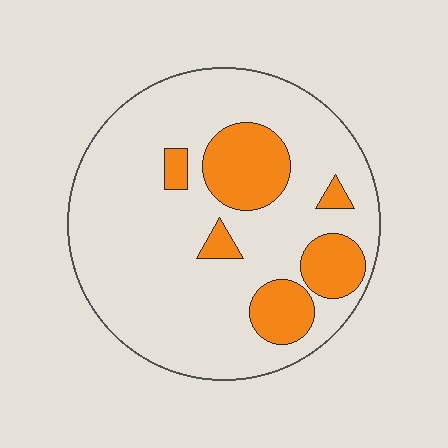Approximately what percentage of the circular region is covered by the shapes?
Approximately 20%.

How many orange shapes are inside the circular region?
6.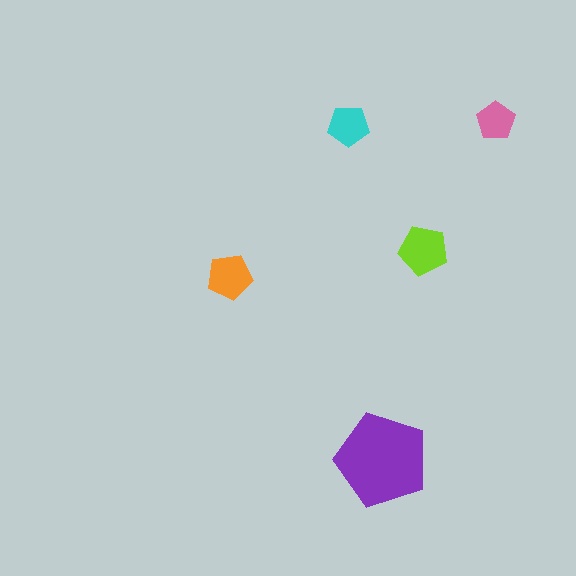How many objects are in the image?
There are 5 objects in the image.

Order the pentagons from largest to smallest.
the purple one, the lime one, the orange one, the cyan one, the pink one.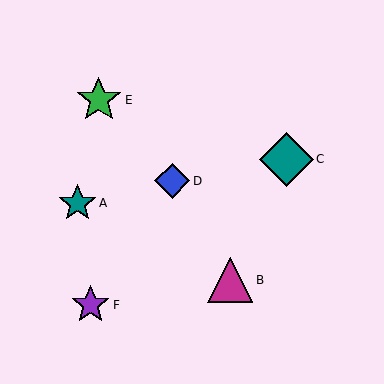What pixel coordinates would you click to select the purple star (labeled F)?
Click at (91, 305) to select the purple star F.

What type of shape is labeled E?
Shape E is a green star.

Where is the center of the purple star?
The center of the purple star is at (91, 305).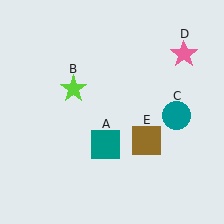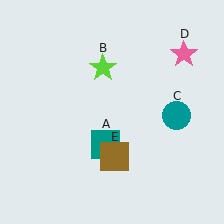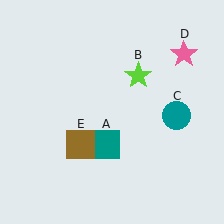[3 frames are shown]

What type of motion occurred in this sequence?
The lime star (object B), brown square (object E) rotated clockwise around the center of the scene.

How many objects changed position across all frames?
2 objects changed position: lime star (object B), brown square (object E).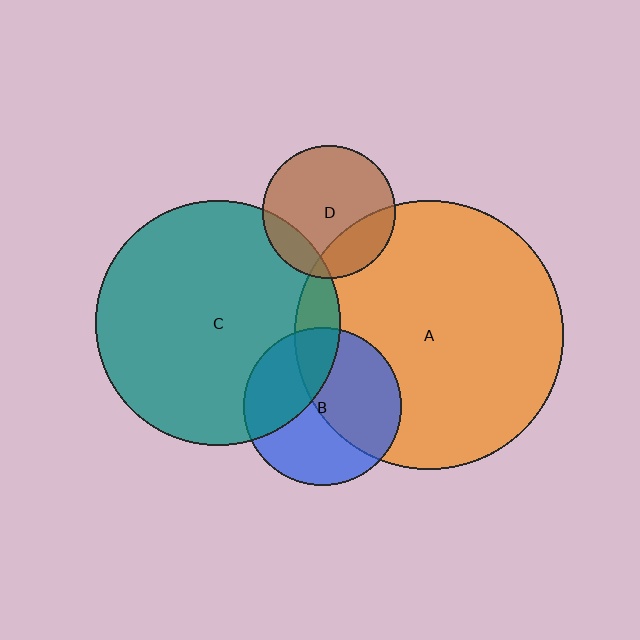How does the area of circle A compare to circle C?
Approximately 1.2 times.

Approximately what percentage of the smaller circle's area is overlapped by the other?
Approximately 50%.